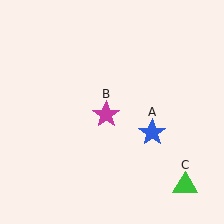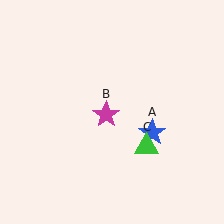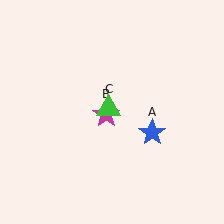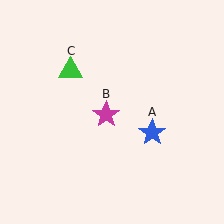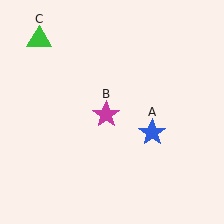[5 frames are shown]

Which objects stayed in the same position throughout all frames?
Blue star (object A) and magenta star (object B) remained stationary.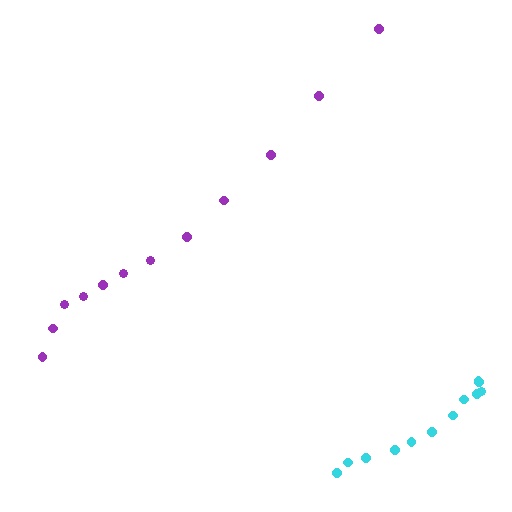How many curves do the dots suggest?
There are 2 distinct paths.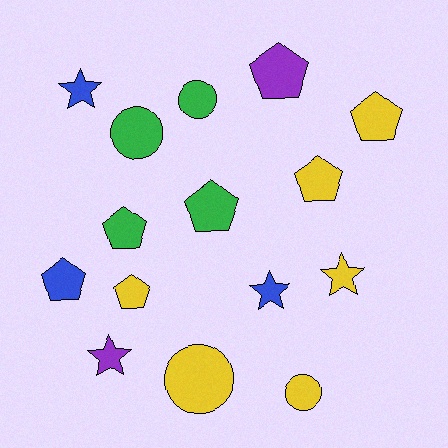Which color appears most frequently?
Yellow, with 6 objects.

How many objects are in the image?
There are 15 objects.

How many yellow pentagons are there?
There are 3 yellow pentagons.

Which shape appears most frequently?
Pentagon, with 7 objects.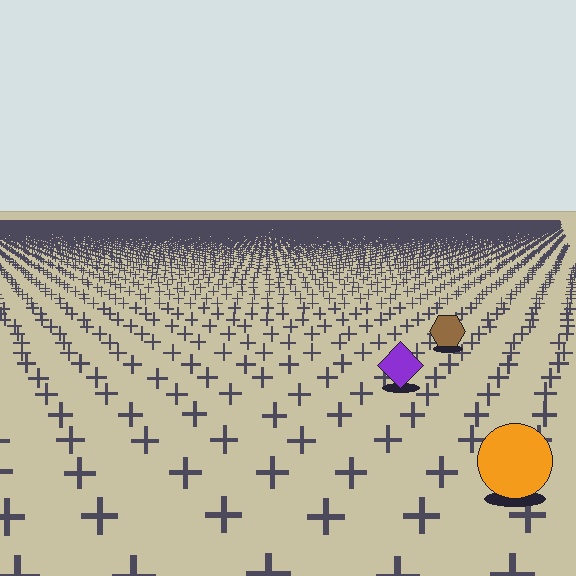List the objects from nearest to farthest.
From nearest to farthest: the orange circle, the purple diamond, the brown hexagon.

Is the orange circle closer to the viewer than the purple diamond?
Yes. The orange circle is closer — you can tell from the texture gradient: the ground texture is coarser near it.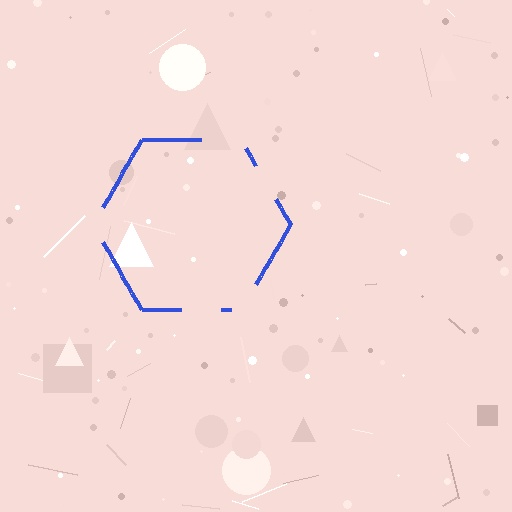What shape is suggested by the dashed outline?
The dashed outline suggests a hexagon.